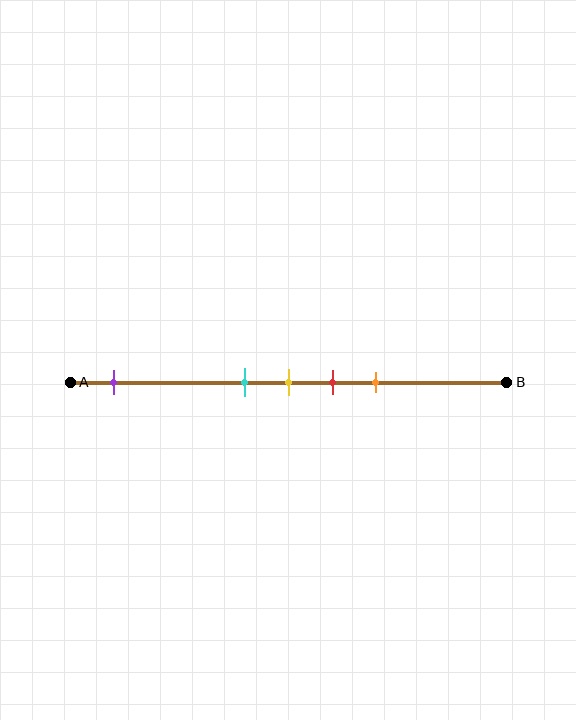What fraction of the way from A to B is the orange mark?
The orange mark is approximately 70% (0.7) of the way from A to B.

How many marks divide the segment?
There are 5 marks dividing the segment.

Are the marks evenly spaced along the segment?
No, the marks are not evenly spaced.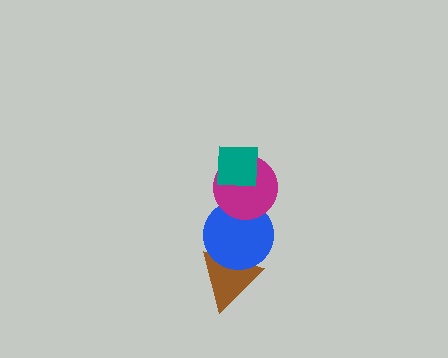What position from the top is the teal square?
The teal square is 1st from the top.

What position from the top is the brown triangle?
The brown triangle is 4th from the top.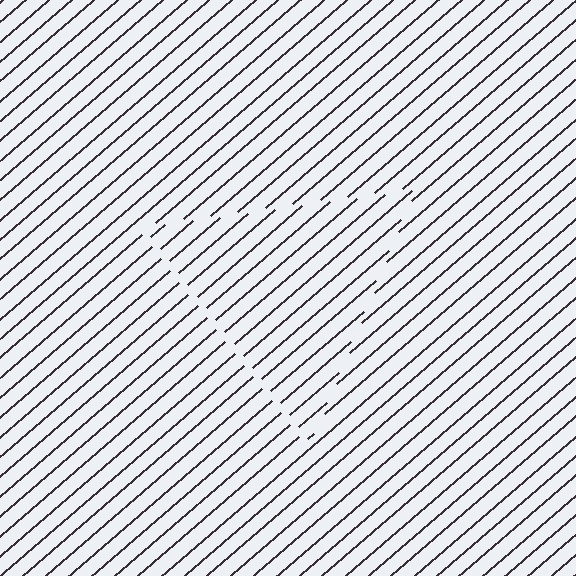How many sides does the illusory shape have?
3 sides — the line-ends trace a triangle.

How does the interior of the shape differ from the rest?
The interior of the shape contains the same grating, shifted by half a period — the contour is defined by the phase discontinuity where line-ends from the inner and outer gratings abut.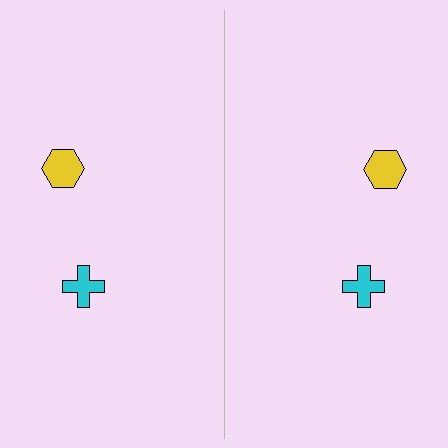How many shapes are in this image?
There are 4 shapes in this image.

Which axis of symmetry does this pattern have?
The pattern has a vertical axis of symmetry running through the center of the image.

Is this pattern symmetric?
Yes, this pattern has bilateral (reflection) symmetry.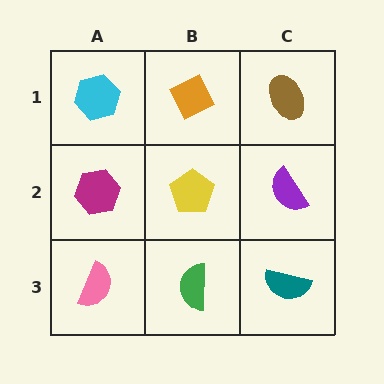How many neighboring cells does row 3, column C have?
2.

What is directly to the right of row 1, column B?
A brown ellipse.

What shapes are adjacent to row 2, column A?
A cyan hexagon (row 1, column A), a pink semicircle (row 3, column A), a yellow pentagon (row 2, column B).